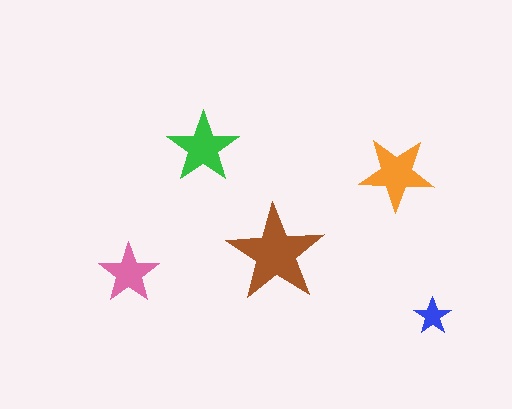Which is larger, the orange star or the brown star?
The brown one.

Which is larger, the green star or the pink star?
The green one.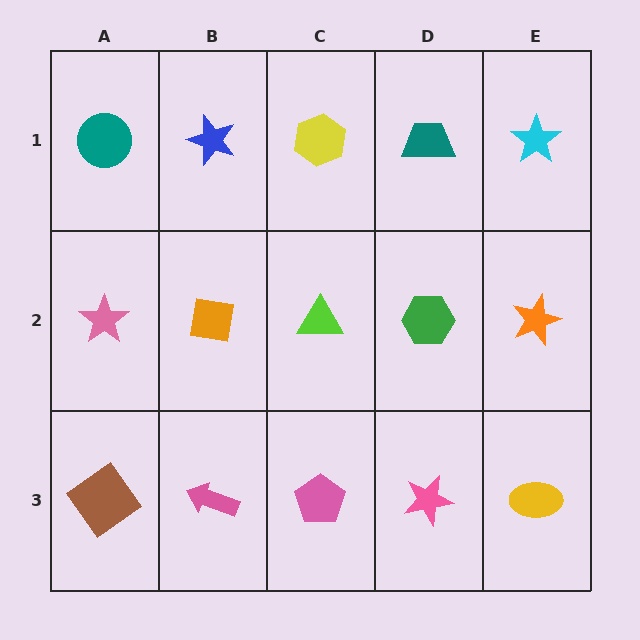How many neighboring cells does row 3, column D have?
3.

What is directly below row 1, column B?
An orange square.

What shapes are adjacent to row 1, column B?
An orange square (row 2, column B), a teal circle (row 1, column A), a yellow hexagon (row 1, column C).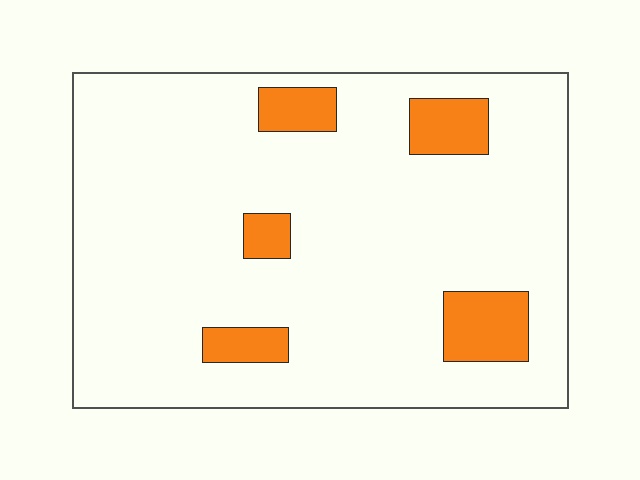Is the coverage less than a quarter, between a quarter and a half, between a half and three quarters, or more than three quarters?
Less than a quarter.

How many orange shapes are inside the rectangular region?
5.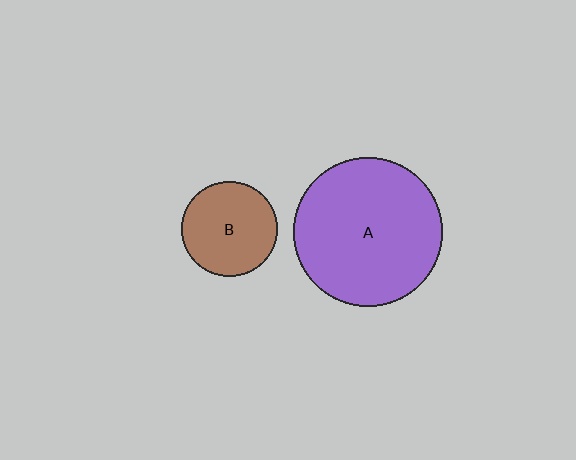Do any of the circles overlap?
No, none of the circles overlap.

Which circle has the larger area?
Circle A (purple).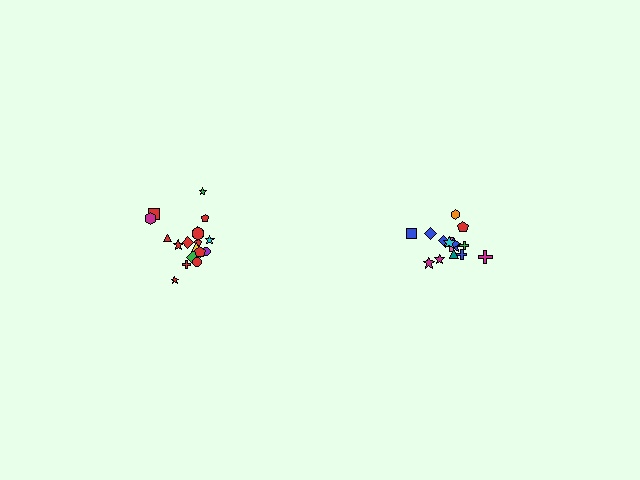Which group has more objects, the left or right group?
The left group.